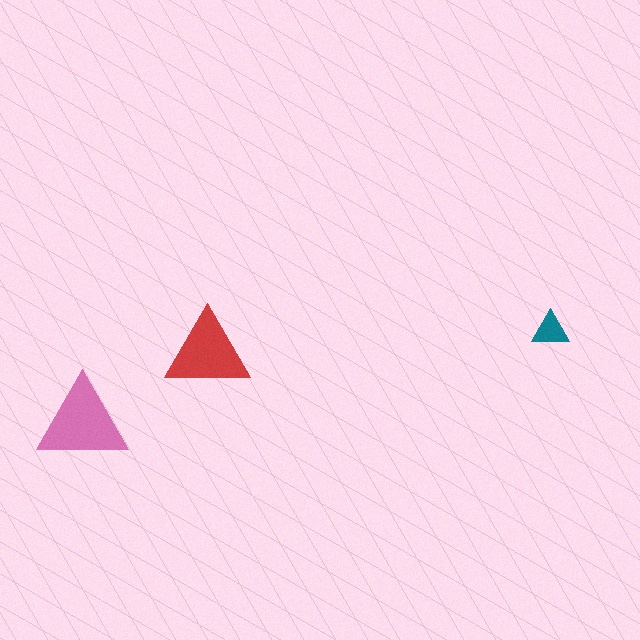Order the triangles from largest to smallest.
the pink one, the red one, the teal one.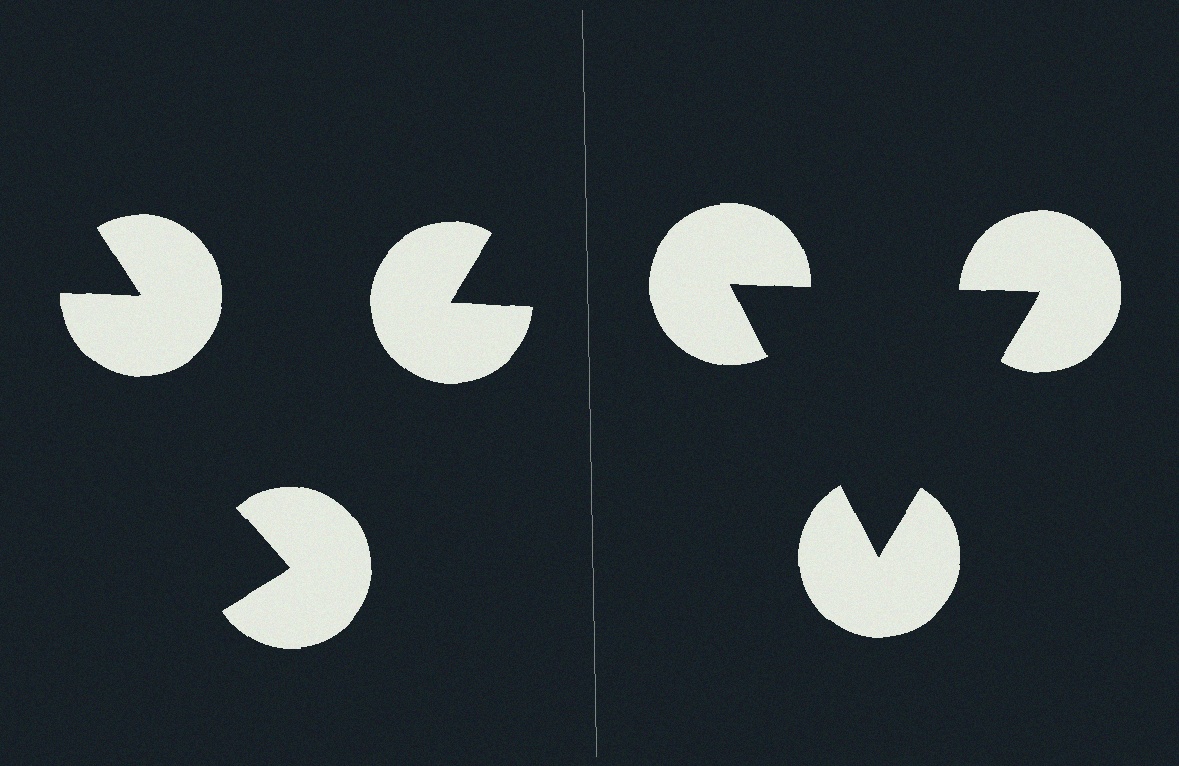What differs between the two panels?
The pac-man discs are positioned identically on both sides; only the wedge orientations differ. On the right they align to a triangle; on the left they are misaligned.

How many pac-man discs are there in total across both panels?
6 — 3 on each side.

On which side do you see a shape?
An illusory triangle appears on the right side. On the left side the wedge cuts are rotated, so no coherent shape forms.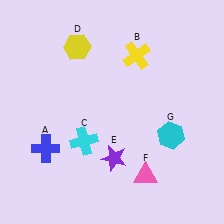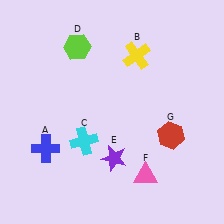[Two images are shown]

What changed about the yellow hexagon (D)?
In Image 1, D is yellow. In Image 2, it changed to lime.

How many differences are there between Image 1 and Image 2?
There are 2 differences between the two images.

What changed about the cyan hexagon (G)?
In Image 1, G is cyan. In Image 2, it changed to red.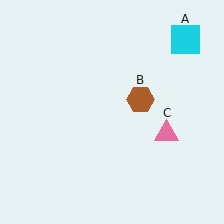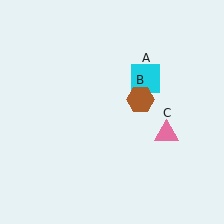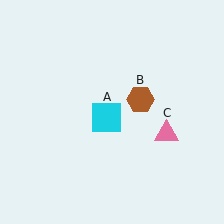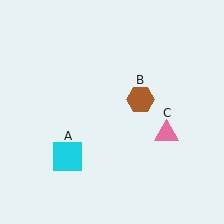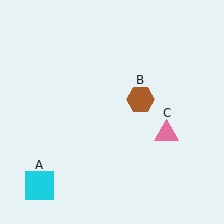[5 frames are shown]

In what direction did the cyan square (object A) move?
The cyan square (object A) moved down and to the left.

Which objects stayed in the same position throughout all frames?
Brown hexagon (object B) and pink triangle (object C) remained stationary.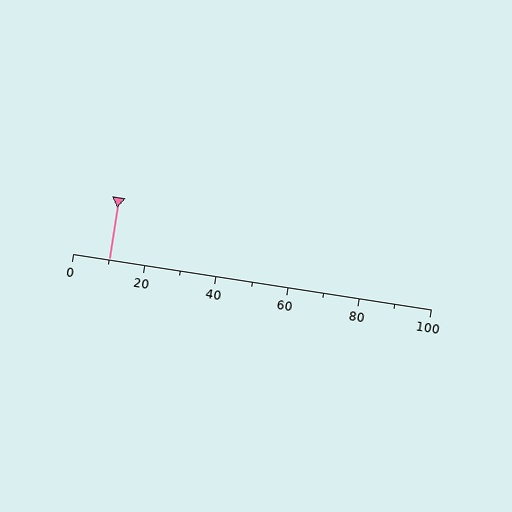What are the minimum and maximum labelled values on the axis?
The axis runs from 0 to 100.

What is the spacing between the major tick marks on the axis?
The major ticks are spaced 20 apart.